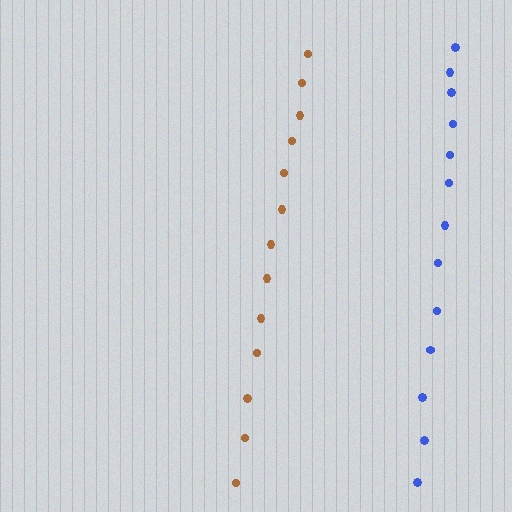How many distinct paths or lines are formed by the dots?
There are 2 distinct paths.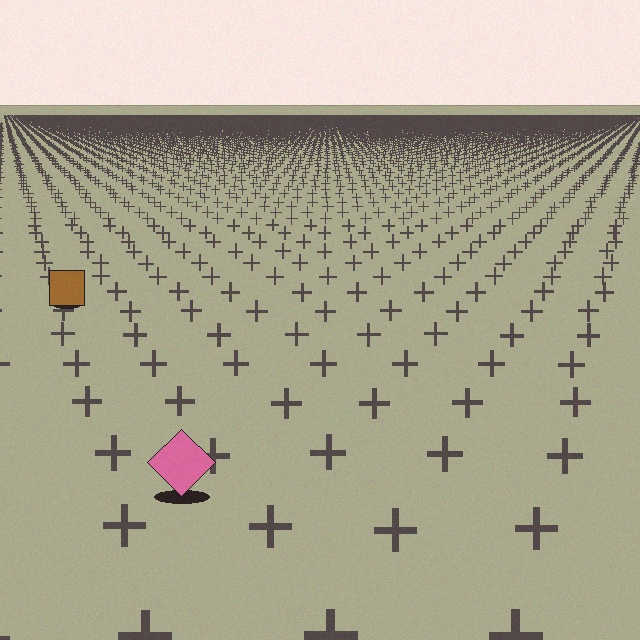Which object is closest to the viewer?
The pink diamond is closest. The texture marks near it are larger and more spread out.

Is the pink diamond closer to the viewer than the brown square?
Yes. The pink diamond is closer — you can tell from the texture gradient: the ground texture is coarser near it.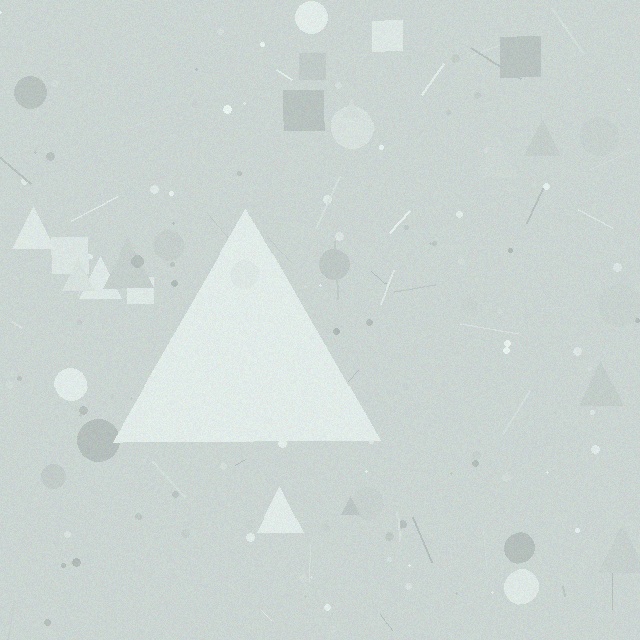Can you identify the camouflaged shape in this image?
The camouflaged shape is a triangle.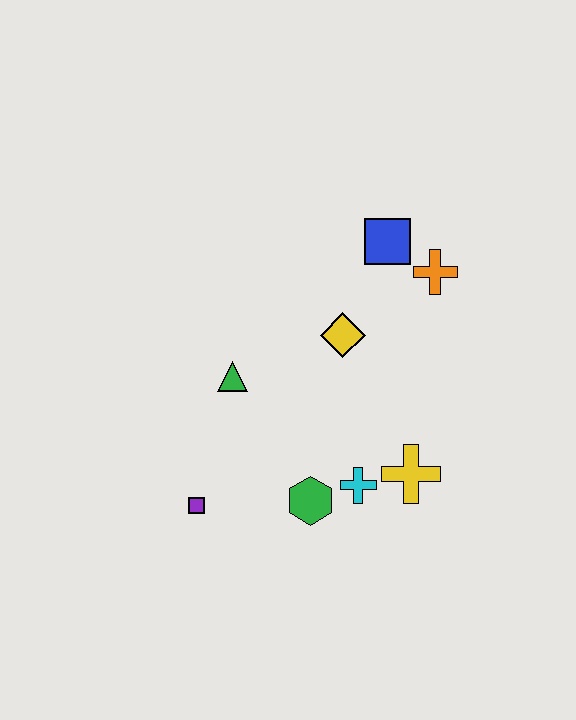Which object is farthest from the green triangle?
The orange cross is farthest from the green triangle.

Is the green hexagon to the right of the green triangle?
Yes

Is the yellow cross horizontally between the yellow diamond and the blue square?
No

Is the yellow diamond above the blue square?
No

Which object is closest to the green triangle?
The yellow diamond is closest to the green triangle.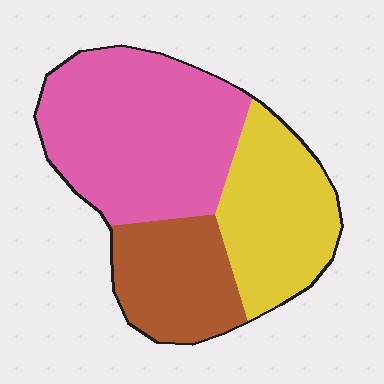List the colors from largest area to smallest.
From largest to smallest: pink, yellow, brown.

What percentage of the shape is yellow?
Yellow takes up about one third (1/3) of the shape.